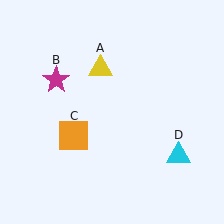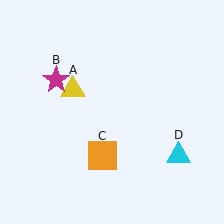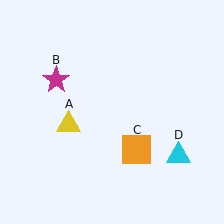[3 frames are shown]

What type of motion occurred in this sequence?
The yellow triangle (object A), orange square (object C) rotated counterclockwise around the center of the scene.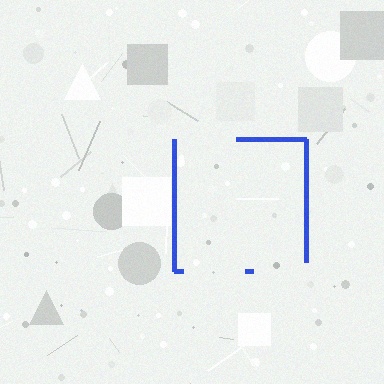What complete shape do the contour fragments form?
The contour fragments form a square.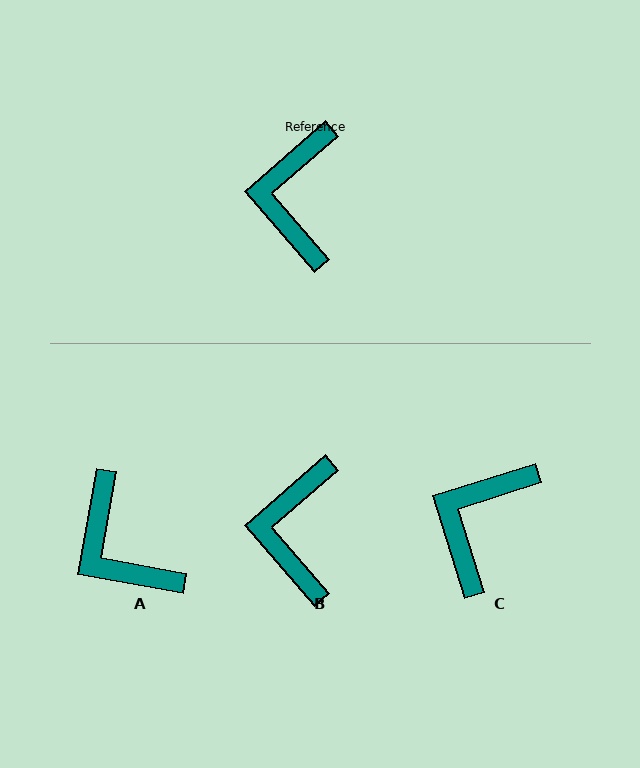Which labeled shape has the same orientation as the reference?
B.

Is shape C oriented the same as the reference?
No, it is off by about 23 degrees.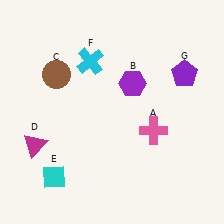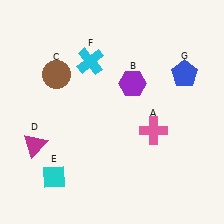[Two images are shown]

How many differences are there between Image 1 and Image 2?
There is 1 difference between the two images.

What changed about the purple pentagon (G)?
In Image 1, G is purple. In Image 2, it changed to blue.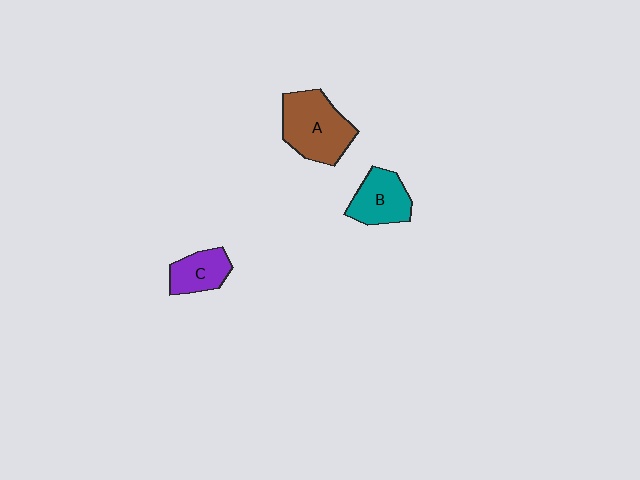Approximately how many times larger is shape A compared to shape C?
Approximately 1.8 times.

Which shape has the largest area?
Shape A (brown).